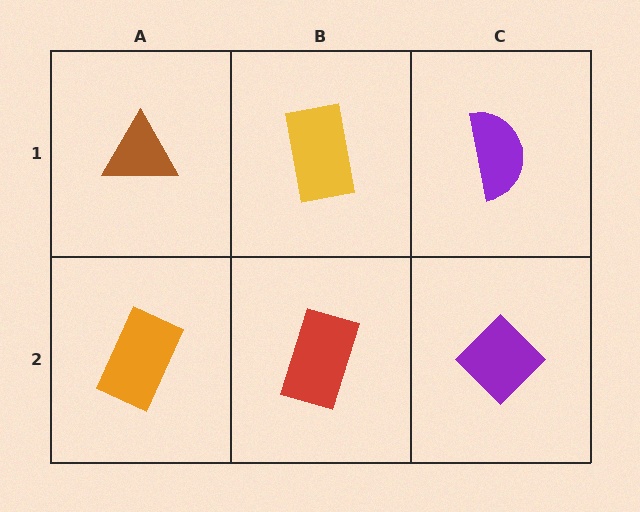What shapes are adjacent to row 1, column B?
A red rectangle (row 2, column B), a brown triangle (row 1, column A), a purple semicircle (row 1, column C).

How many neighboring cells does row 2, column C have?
2.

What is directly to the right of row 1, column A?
A yellow rectangle.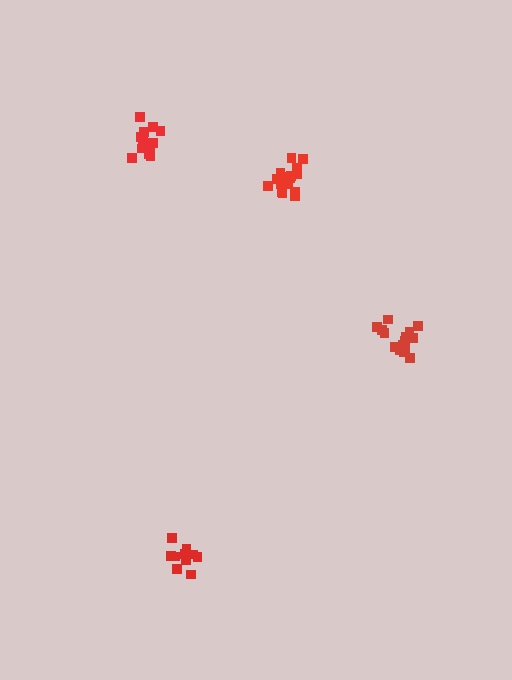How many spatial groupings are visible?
There are 4 spatial groupings.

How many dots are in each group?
Group 1: 16 dots, Group 2: 10 dots, Group 3: 16 dots, Group 4: 14 dots (56 total).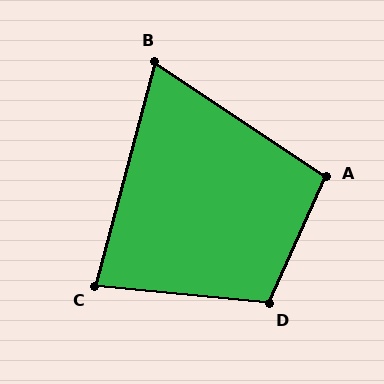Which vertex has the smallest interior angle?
B, at approximately 71 degrees.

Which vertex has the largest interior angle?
D, at approximately 109 degrees.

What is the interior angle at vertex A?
Approximately 99 degrees (obtuse).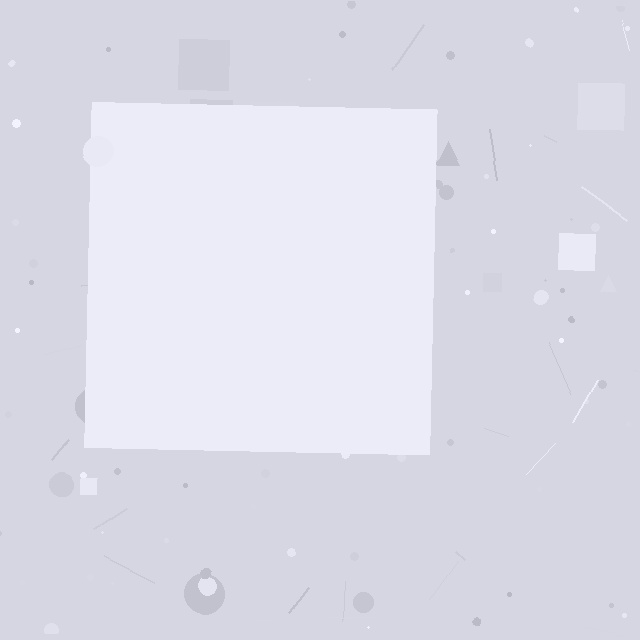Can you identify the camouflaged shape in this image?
The camouflaged shape is a square.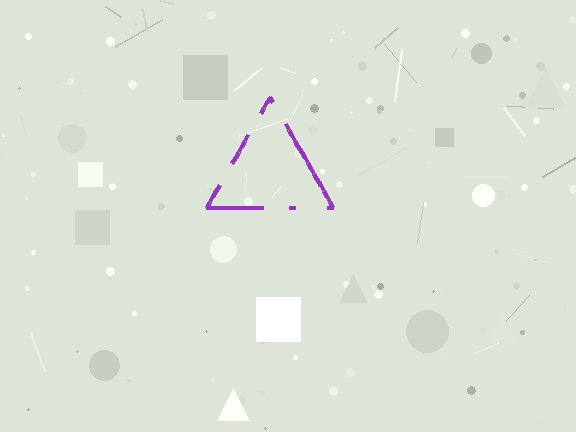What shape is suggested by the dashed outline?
The dashed outline suggests a triangle.